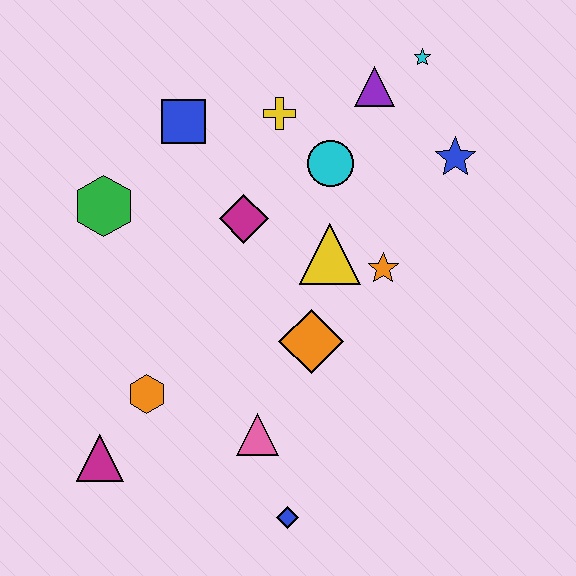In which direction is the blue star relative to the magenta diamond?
The blue star is to the right of the magenta diamond.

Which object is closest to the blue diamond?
The pink triangle is closest to the blue diamond.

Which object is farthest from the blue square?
The blue diamond is farthest from the blue square.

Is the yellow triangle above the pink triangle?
Yes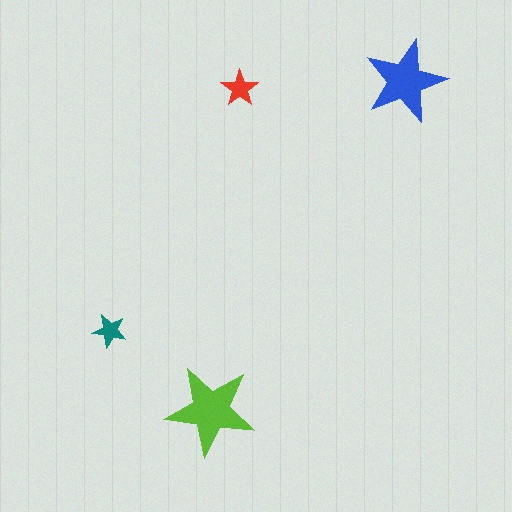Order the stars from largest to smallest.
the lime one, the blue one, the red one, the teal one.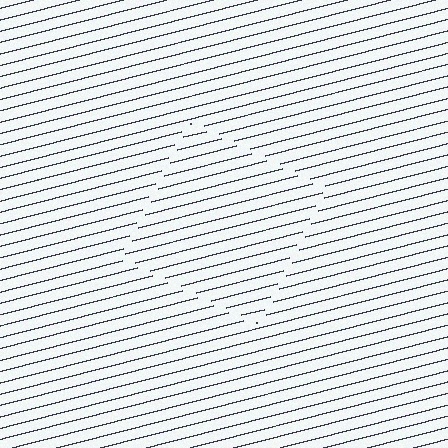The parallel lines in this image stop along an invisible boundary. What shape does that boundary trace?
An illusory square. The interior of the shape contains the same grating, shifted by half a period — the contour is defined by the phase discontinuity where line-ends from the inner and outer gratings abut.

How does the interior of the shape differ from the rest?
The interior of the shape contains the same grating, shifted by half a period — the contour is defined by the phase discontinuity where line-ends from the inner and outer gratings abut.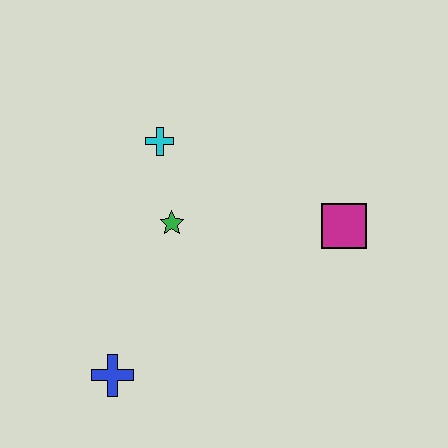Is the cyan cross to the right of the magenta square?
No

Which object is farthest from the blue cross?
The magenta square is farthest from the blue cross.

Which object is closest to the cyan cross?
The green star is closest to the cyan cross.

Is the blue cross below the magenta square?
Yes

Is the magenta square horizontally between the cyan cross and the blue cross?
No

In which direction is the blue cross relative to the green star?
The blue cross is below the green star.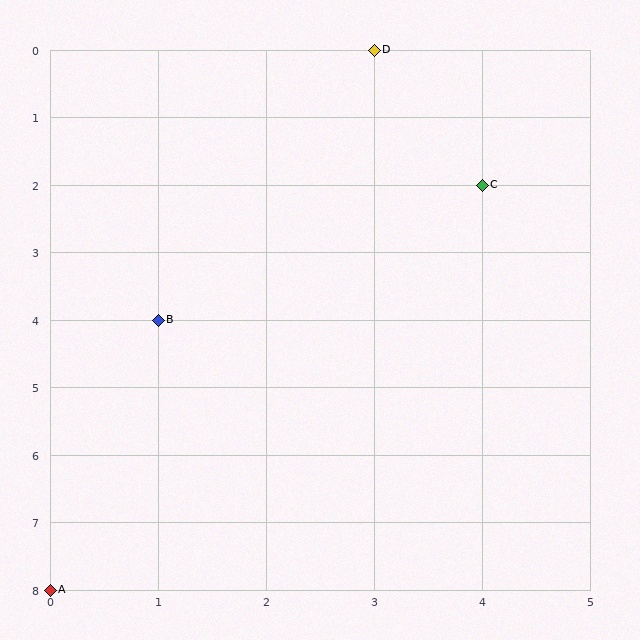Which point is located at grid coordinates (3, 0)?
Point D is at (3, 0).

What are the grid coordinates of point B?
Point B is at grid coordinates (1, 4).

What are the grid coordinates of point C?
Point C is at grid coordinates (4, 2).